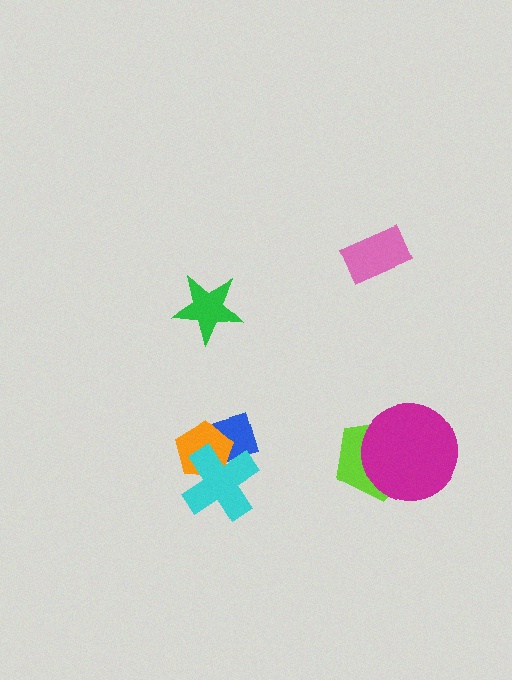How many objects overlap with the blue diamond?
2 objects overlap with the blue diamond.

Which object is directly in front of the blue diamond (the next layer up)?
The orange pentagon is directly in front of the blue diamond.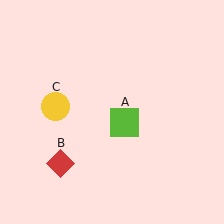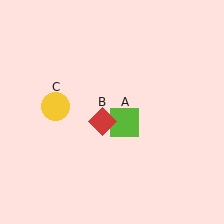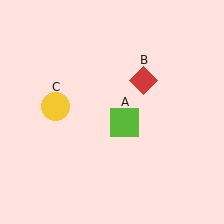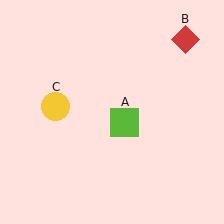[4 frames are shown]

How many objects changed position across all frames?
1 object changed position: red diamond (object B).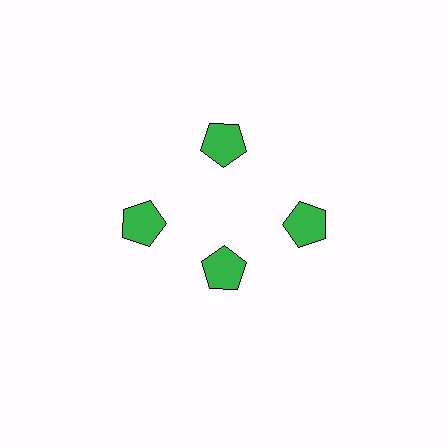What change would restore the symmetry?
The symmetry would be restored by moving it outward, back onto the ring so that all 4 pentagons sit at equal angles and equal distance from the center.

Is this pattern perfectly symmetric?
No. The 4 green pentagons are arranged in a ring, but one element near the 6 o'clock position is pulled inward toward the center, breaking the 4-fold rotational symmetry.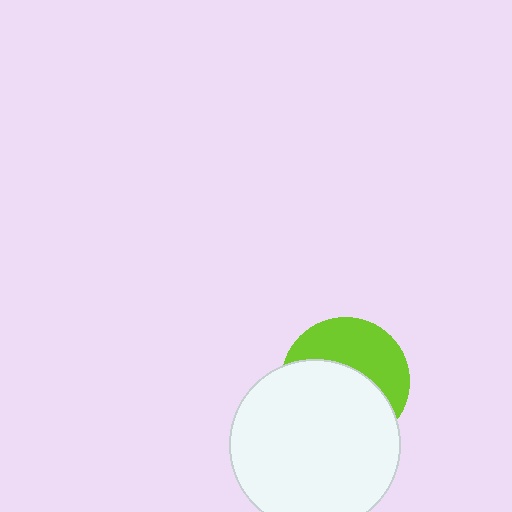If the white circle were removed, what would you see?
You would see the complete lime circle.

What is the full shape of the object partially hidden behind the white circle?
The partially hidden object is a lime circle.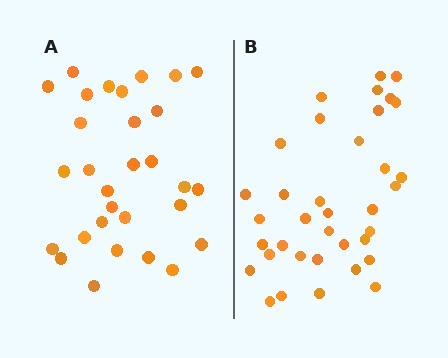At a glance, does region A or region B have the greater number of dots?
Region B (the right region) has more dots.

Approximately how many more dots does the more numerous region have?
Region B has about 6 more dots than region A.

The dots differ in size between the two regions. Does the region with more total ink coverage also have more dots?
No. Region A has more total ink coverage because its dots are larger, but region B actually contains more individual dots. Total area can be misleading — the number of items is what matters here.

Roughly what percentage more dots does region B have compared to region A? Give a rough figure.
About 20% more.